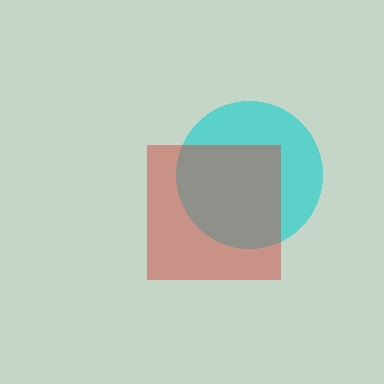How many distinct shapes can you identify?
There are 2 distinct shapes: a cyan circle, a red square.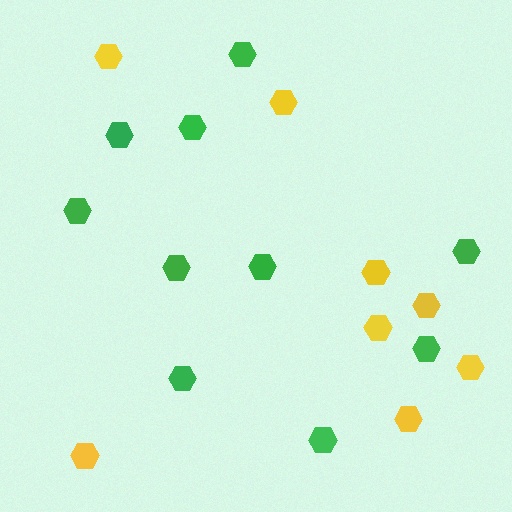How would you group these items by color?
There are 2 groups: one group of green hexagons (10) and one group of yellow hexagons (8).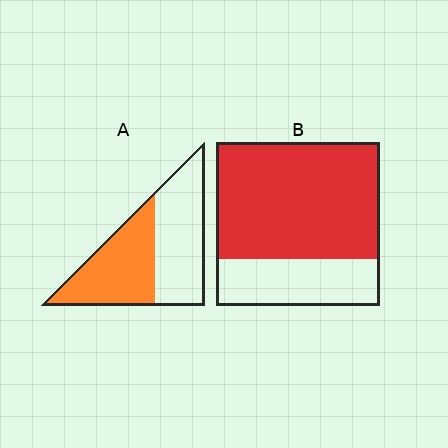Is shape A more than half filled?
Roughly half.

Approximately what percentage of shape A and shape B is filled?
A is approximately 50% and B is approximately 70%.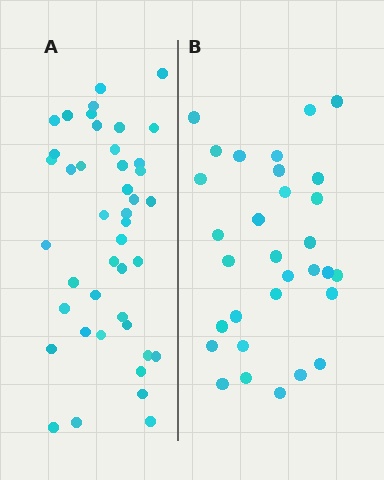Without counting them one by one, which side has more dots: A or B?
Region A (the left region) has more dots.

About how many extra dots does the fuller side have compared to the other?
Region A has roughly 12 or so more dots than region B.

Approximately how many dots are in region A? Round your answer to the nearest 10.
About 40 dots. (The exact count is 43, which rounds to 40.)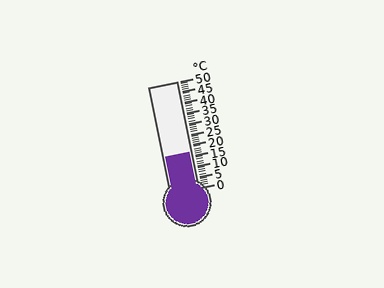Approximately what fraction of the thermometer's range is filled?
The thermometer is filled to approximately 35% of its range.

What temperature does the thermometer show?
The thermometer shows approximately 17°C.